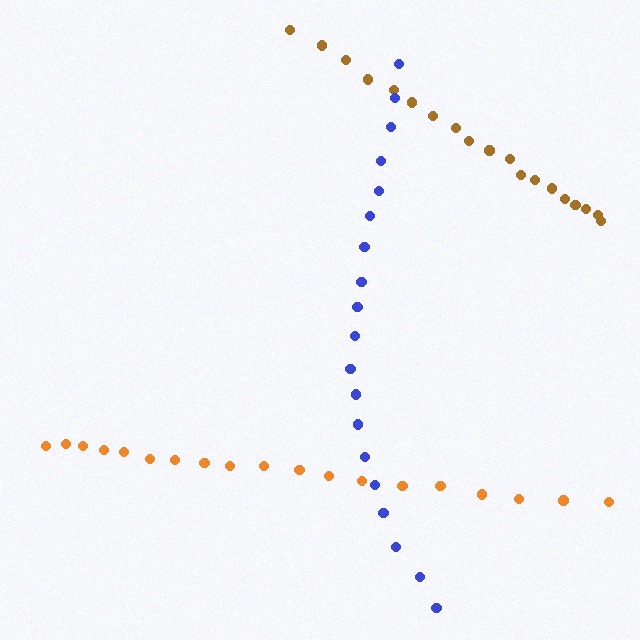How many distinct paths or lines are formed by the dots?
There are 3 distinct paths.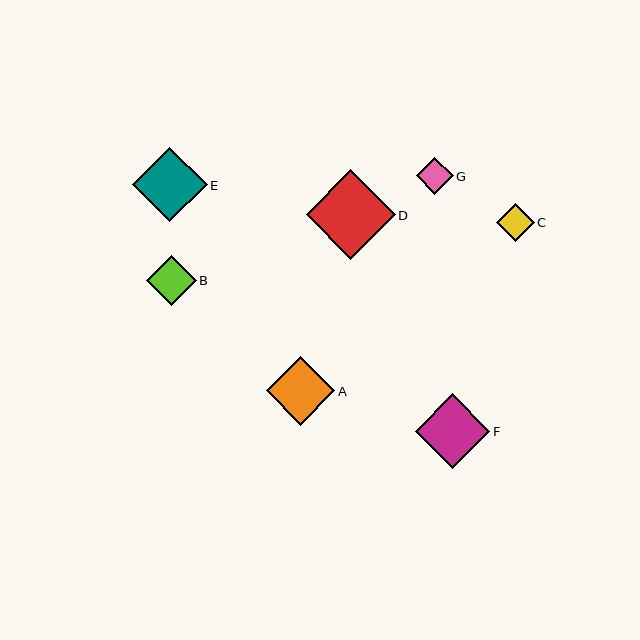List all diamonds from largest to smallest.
From largest to smallest: D, F, E, A, B, C, G.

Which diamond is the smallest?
Diamond G is the smallest with a size of approximately 37 pixels.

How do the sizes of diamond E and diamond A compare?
Diamond E and diamond A are approximately the same size.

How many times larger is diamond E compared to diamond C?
Diamond E is approximately 1.9 times the size of diamond C.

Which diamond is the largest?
Diamond D is the largest with a size of approximately 89 pixels.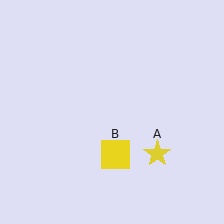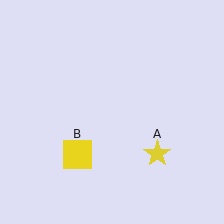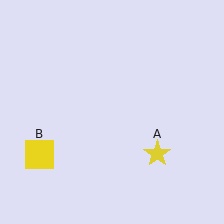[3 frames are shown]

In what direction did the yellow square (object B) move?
The yellow square (object B) moved left.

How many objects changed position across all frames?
1 object changed position: yellow square (object B).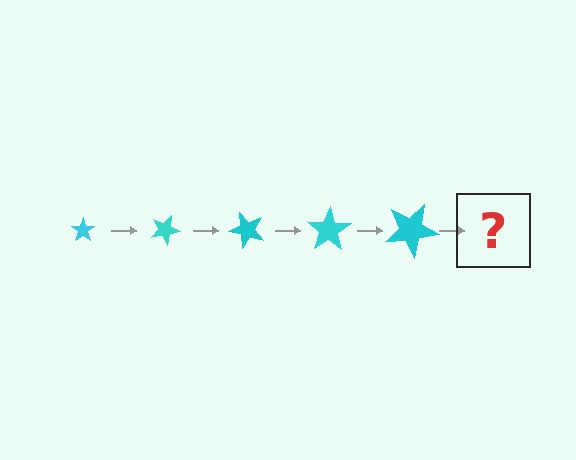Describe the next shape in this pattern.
It should be a star, larger than the previous one and rotated 125 degrees from the start.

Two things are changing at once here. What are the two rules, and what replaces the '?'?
The two rules are that the star grows larger each step and it rotates 25 degrees each step. The '?' should be a star, larger than the previous one and rotated 125 degrees from the start.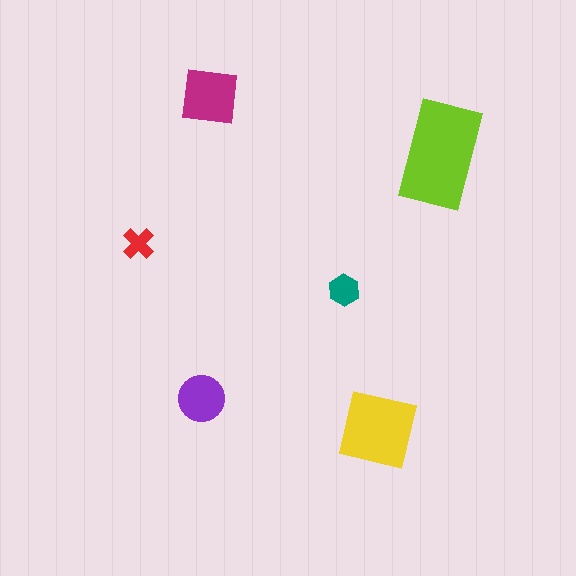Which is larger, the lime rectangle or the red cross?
The lime rectangle.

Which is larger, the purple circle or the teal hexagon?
The purple circle.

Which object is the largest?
The lime rectangle.